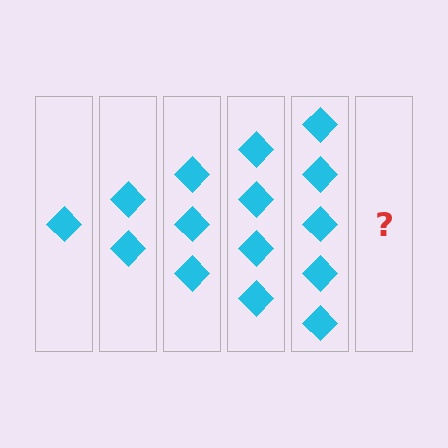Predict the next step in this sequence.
The next step is 6 diamonds.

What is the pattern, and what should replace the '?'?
The pattern is that each step adds one more diamond. The '?' should be 6 diamonds.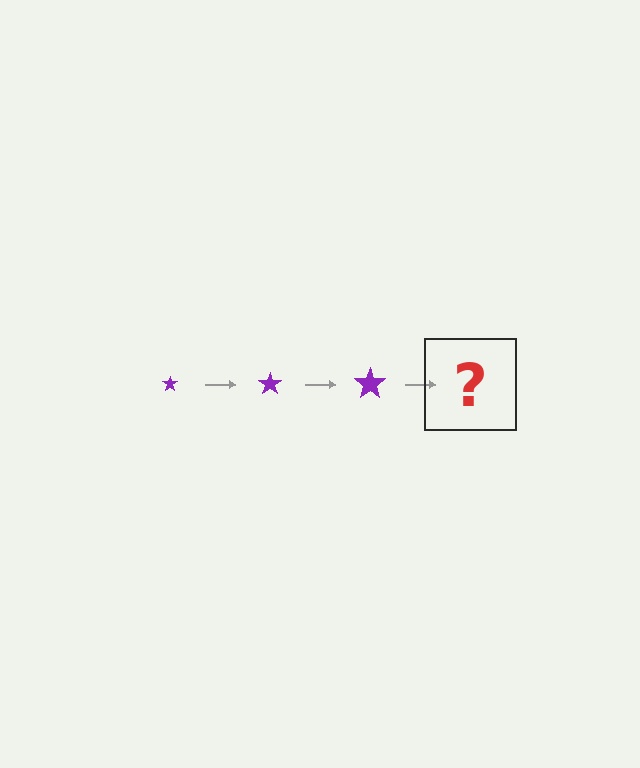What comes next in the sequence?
The next element should be a purple star, larger than the previous one.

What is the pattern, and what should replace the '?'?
The pattern is that the star gets progressively larger each step. The '?' should be a purple star, larger than the previous one.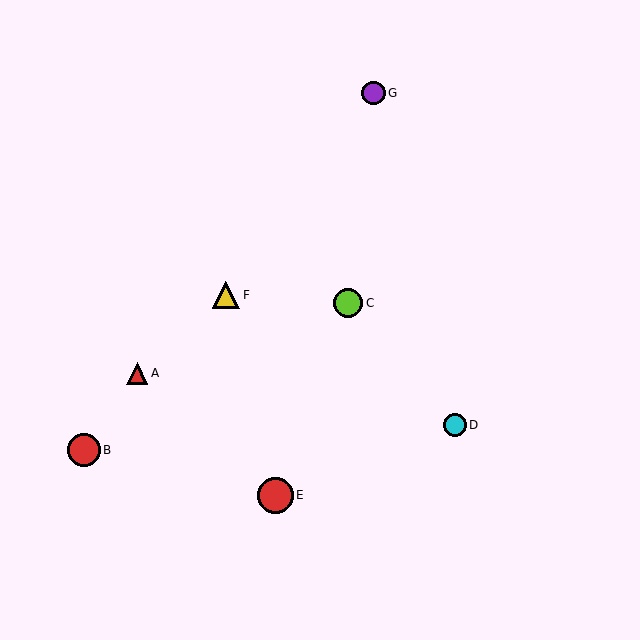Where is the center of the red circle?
The center of the red circle is at (84, 450).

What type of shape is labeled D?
Shape D is a cyan circle.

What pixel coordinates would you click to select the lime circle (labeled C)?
Click at (348, 303) to select the lime circle C.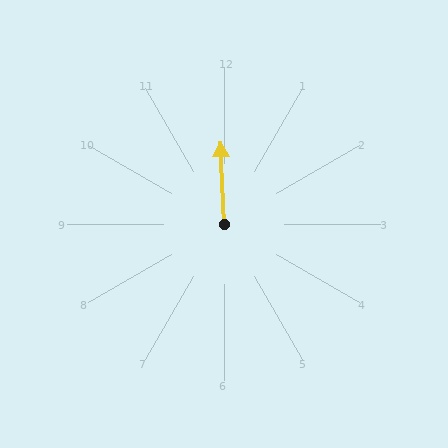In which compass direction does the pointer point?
North.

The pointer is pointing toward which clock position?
Roughly 12 o'clock.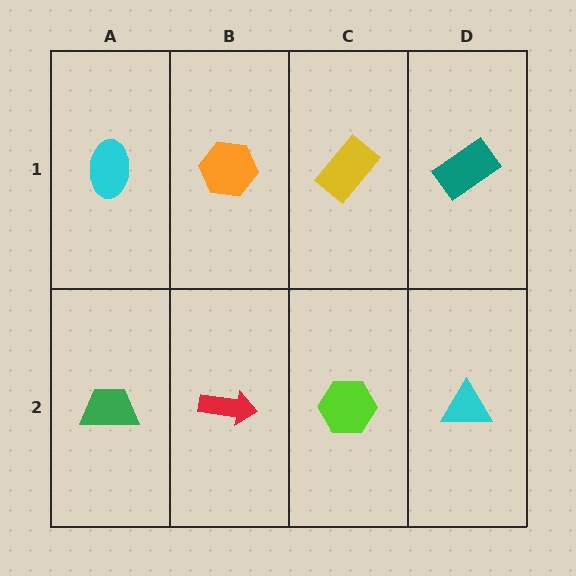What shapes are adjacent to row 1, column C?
A lime hexagon (row 2, column C), an orange hexagon (row 1, column B), a teal rectangle (row 1, column D).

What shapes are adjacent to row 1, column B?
A red arrow (row 2, column B), a cyan ellipse (row 1, column A), a yellow rectangle (row 1, column C).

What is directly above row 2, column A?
A cyan ellipse.